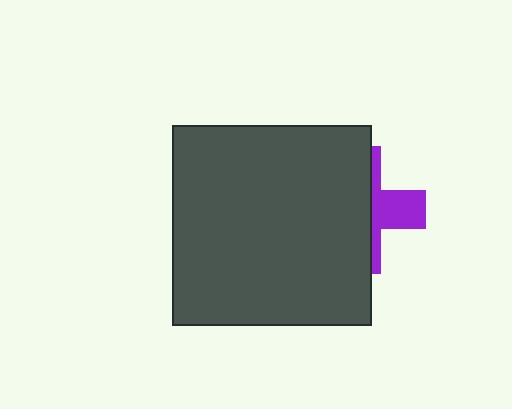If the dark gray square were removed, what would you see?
You would see the complete purple cross.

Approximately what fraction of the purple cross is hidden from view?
Roughly 65% of the purple cross is hidden behind the dark gray square.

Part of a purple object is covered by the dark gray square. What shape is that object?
It is a cross.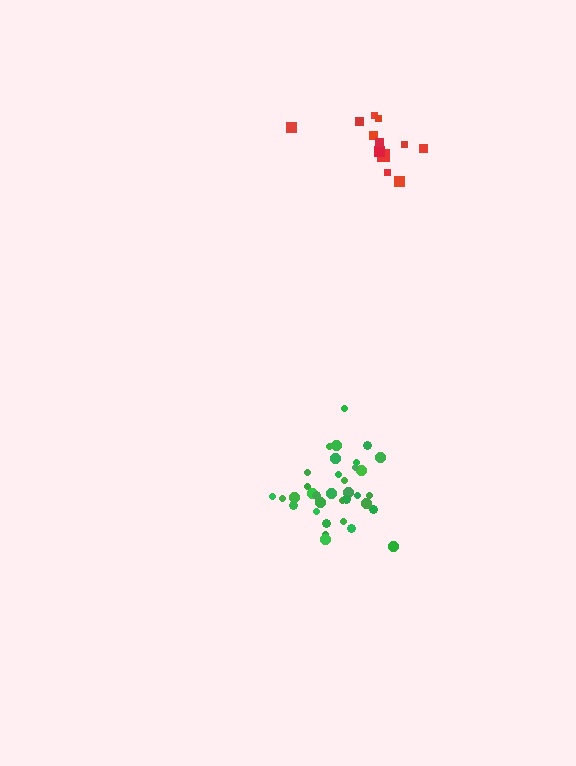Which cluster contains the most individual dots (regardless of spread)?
Green (35).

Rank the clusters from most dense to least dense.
green, red.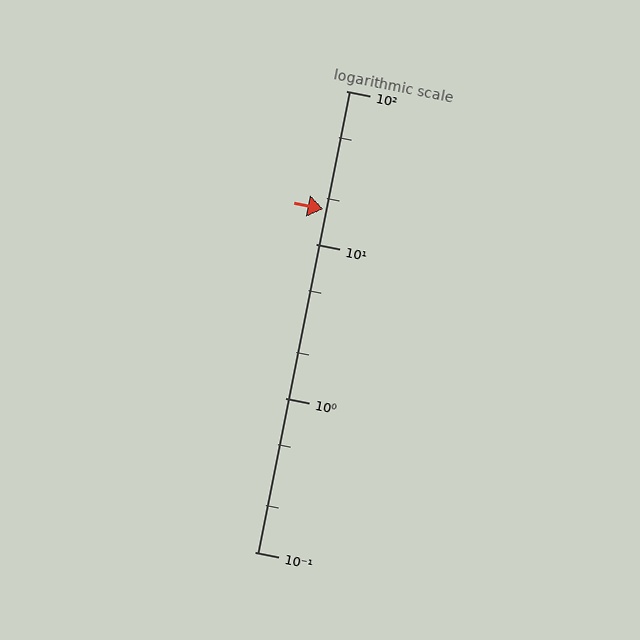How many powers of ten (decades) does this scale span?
The scale spans 3 decades, from 0.1 to 100.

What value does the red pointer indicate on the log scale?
The pointer indicates approximately 17.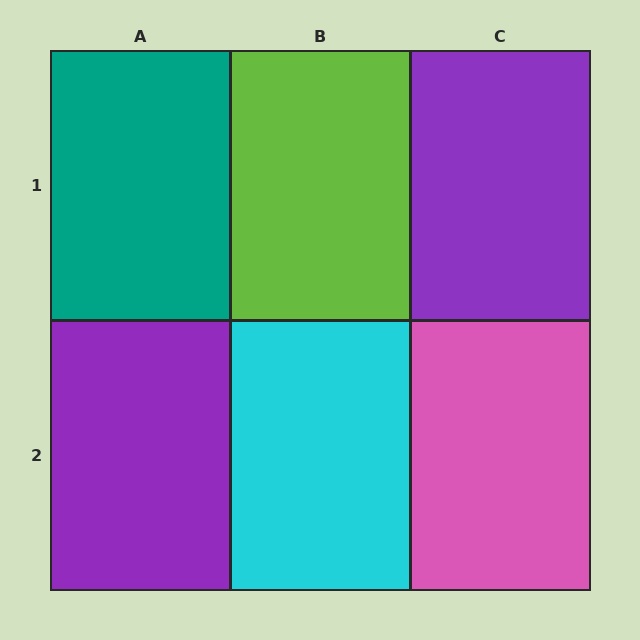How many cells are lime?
1 cell is lime.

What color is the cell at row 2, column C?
Pink.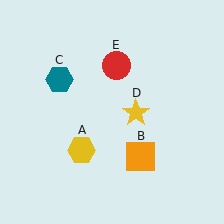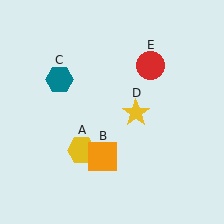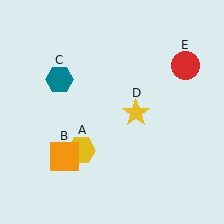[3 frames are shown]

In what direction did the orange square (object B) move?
The orange square (object B) moved left.